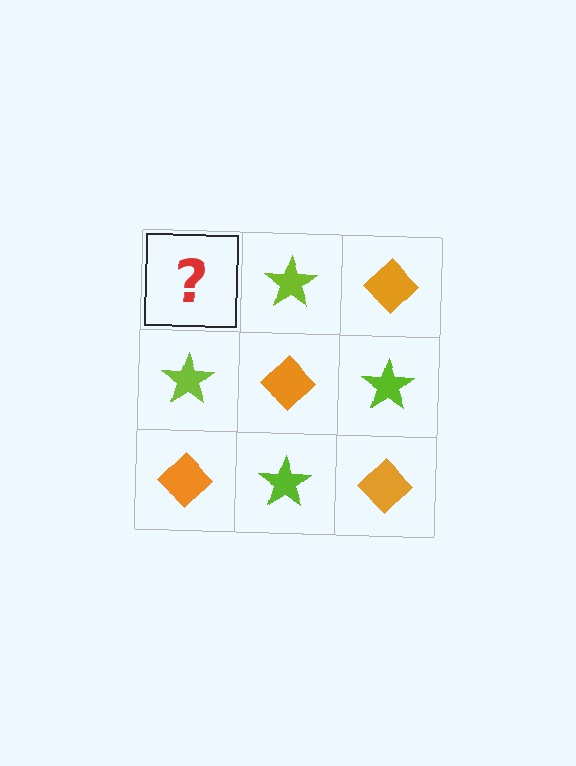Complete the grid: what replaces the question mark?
The question mark should be replaced with an orange diamond.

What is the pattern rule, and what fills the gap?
The rule is that it alternates orange diamond and lime star in a checkerboard pattern. The gap should be filled with an orange diamond.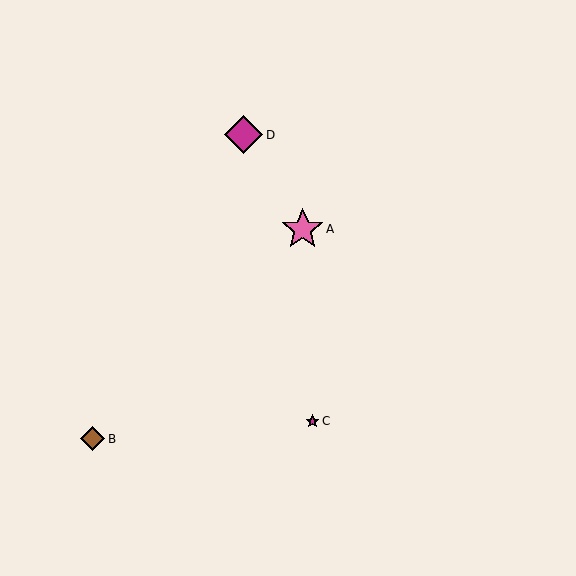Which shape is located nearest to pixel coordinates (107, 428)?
The brown diamond (labeled B) at (93, 439) is nearest to that location.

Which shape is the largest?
The pink star (labeled A) is the largest.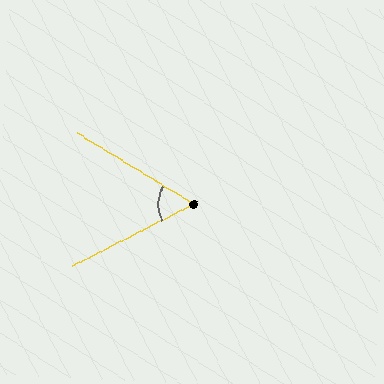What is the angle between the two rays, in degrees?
Approximately 58 degrees.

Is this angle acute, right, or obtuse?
It is acute.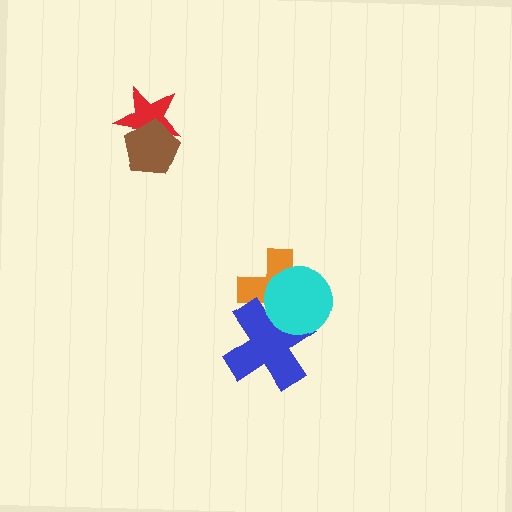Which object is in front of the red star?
The brown pentagon is in front of the red star.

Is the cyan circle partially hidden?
No, no other shape covers it.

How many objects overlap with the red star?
1 object overlaps with the red star.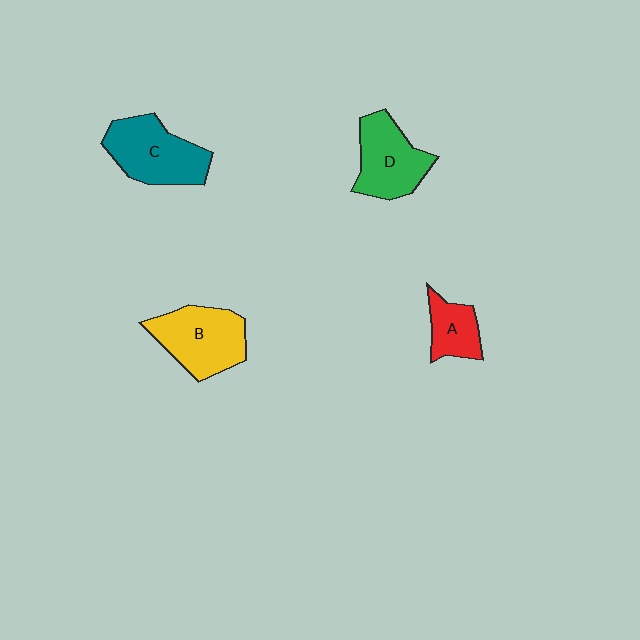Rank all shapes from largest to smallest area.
From largest to smallest: C (teal), B (yellow), D (green), A (red).